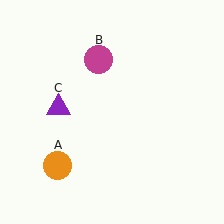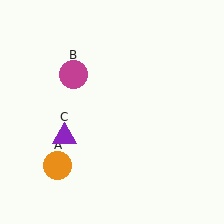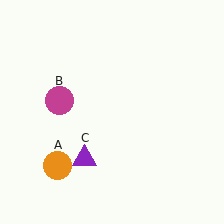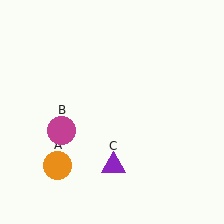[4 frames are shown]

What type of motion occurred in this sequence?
The magenta circle (object B), purple triangle (object C) rotated counterclockwise around the center of the scene.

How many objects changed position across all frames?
2 objects changed position: magenta circle (object B), purple triangle (object C).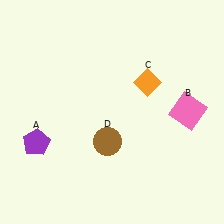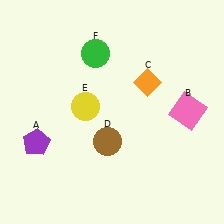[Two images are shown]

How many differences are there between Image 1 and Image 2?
There are 2 differences between the two images.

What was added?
A yellow circle (E), a green circle (F) were added in Image 2.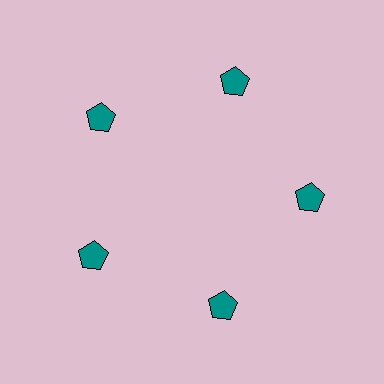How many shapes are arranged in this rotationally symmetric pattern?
There are 5 shapes, arranged in 5 groups of 1.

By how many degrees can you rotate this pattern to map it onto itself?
The pattern maps onto itself every 72 degrees of rotation.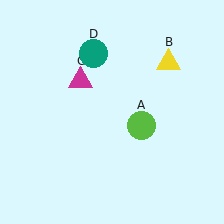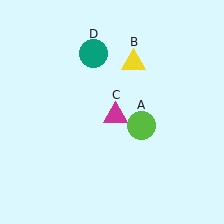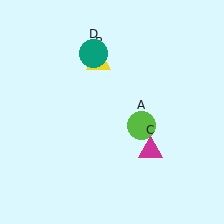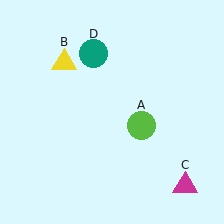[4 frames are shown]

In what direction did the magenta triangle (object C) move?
The magenta triangle (object C) moved down and to the right.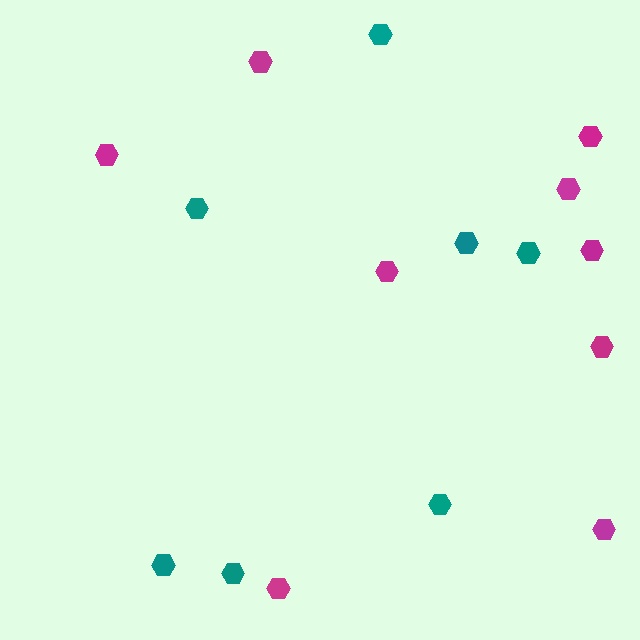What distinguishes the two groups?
There are 2 groups: one group of magenta hexagons (9) and one group of teal hexagons (7).